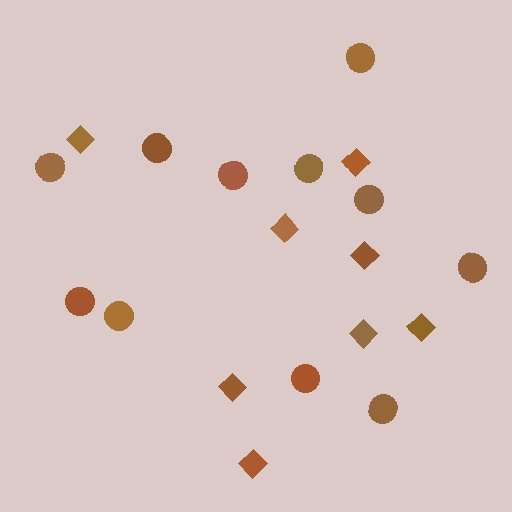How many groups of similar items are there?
There are 2 groups: one group of diamonds (8) and one group of circles (11).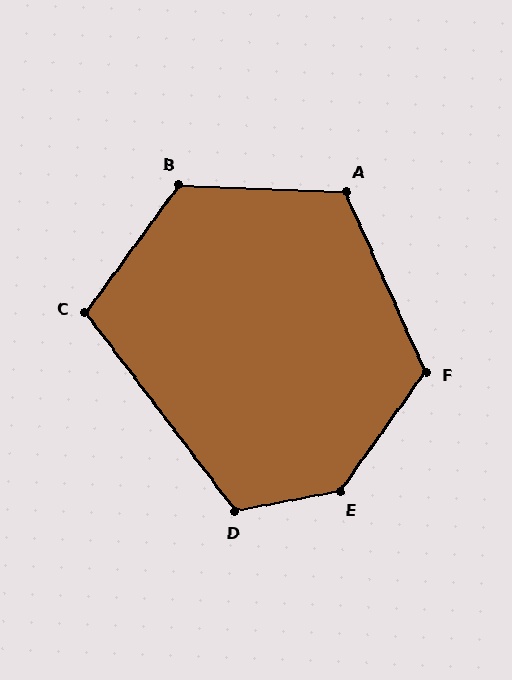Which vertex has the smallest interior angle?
C, at approximately 107 degrees.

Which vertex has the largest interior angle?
E, at approximately 137 degrees.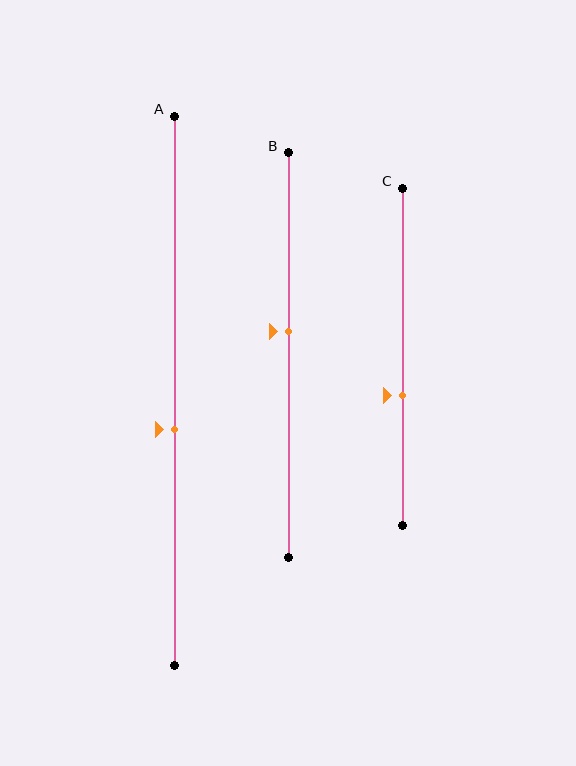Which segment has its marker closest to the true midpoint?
Segment B has its marker closest to the true midpoint.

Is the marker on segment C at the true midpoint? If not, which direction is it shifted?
No, the marker on segment C is shifted downward by about 11% of the segment length.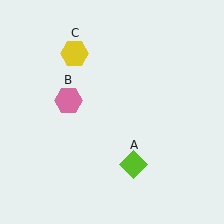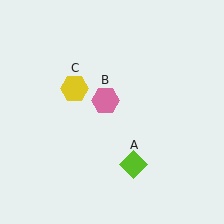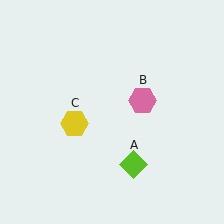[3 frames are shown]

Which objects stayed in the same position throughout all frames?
Lime diamond (object A) remained stationary.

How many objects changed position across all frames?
2 objects changed position: pink hexagon (object B), yellow hexagon (object C).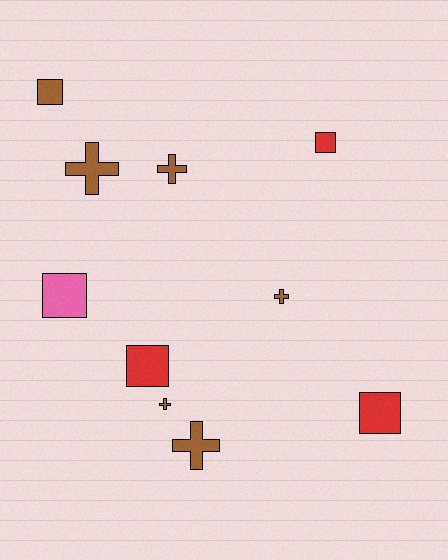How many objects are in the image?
There are 10 objects.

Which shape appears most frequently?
Square, with 5 objects.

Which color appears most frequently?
Brown, with 6 objects.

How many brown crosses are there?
There are 5 brown crosses.